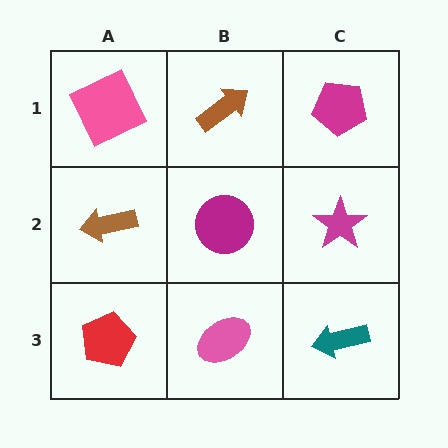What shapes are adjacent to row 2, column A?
A pink square (row 1, column A), a red pentagon (row 3, column A), a magenta circle (row 2, column B).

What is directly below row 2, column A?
A red pentagon.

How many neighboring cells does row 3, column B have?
3.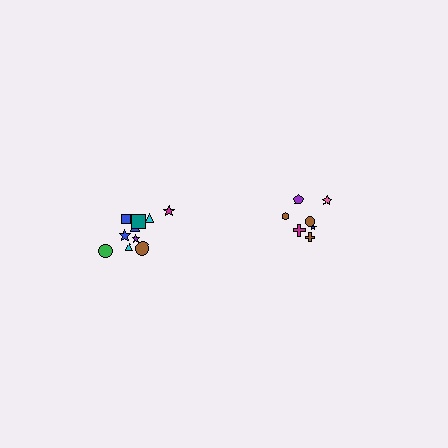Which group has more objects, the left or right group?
The left group.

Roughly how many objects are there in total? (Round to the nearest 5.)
Roughly 15 objects in total.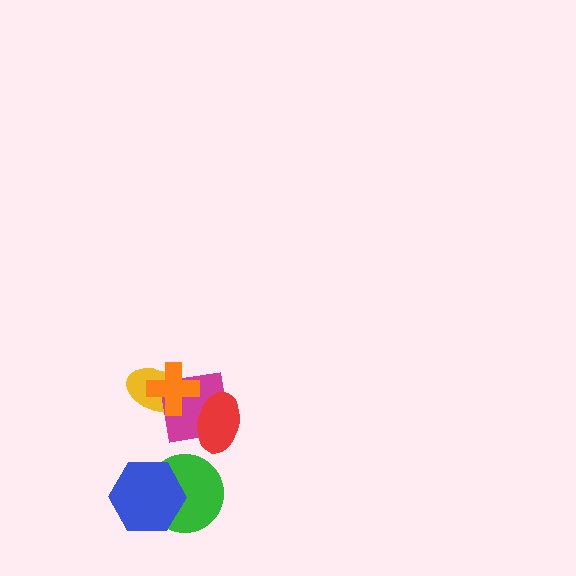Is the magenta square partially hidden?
Yes, it is partially covered by another shape.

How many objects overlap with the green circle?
1 object overlaps with the green circle.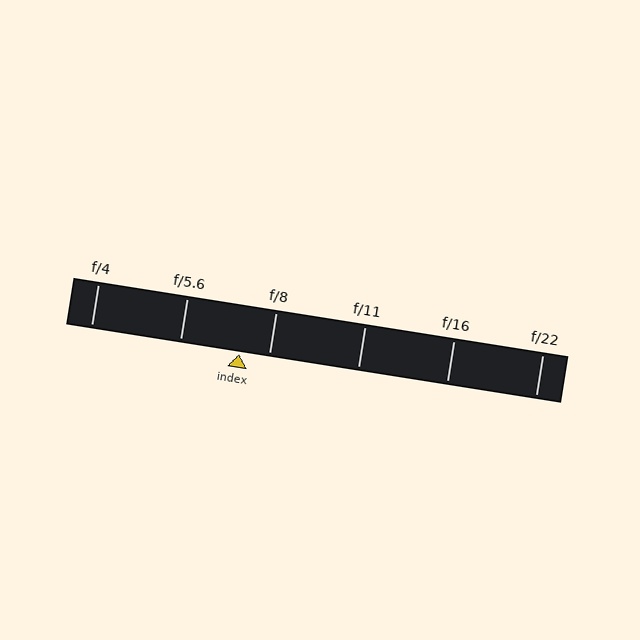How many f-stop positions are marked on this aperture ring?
There are 6 f-stop positions marked.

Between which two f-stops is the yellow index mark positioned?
The index mark is between f/5.6 and f/8.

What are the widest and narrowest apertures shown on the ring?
The widest aperture shown is f/4 and the narrowest is f/22.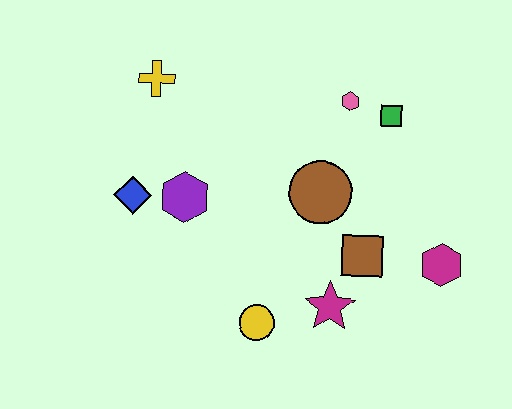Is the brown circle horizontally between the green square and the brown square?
No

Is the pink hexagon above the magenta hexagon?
Yes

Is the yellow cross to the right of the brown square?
No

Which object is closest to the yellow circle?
The magenta star is closest to the yellow circle.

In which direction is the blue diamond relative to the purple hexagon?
The blue diamond is to the left of the purple hexagon.